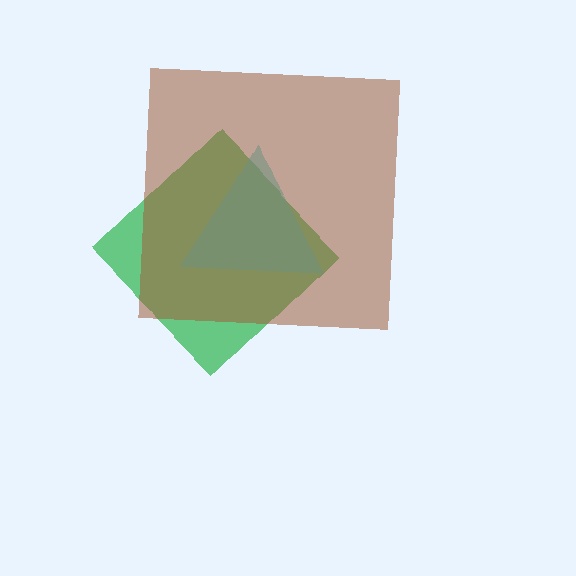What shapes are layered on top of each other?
The layered shapes are: a green diamond, a cyan triangle, a brown square.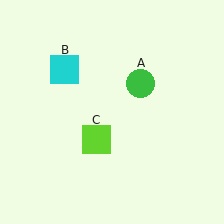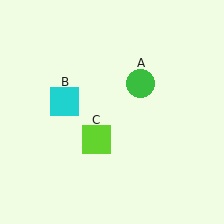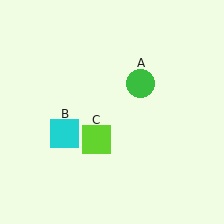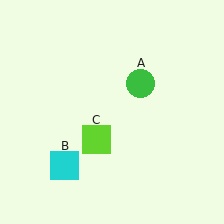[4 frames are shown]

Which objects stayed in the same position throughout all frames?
Green circle (object A) and lime square (object C) remained stationary.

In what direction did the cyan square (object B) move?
The cyan square (object B) moved down.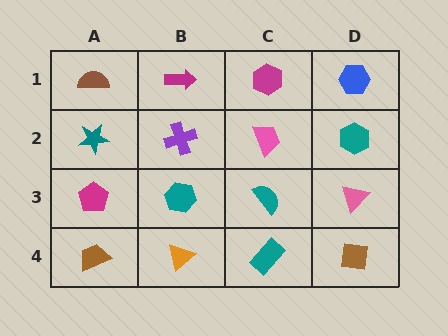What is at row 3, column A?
A magenta pentagon.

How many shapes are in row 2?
4 shapes.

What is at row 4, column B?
An orange triangle.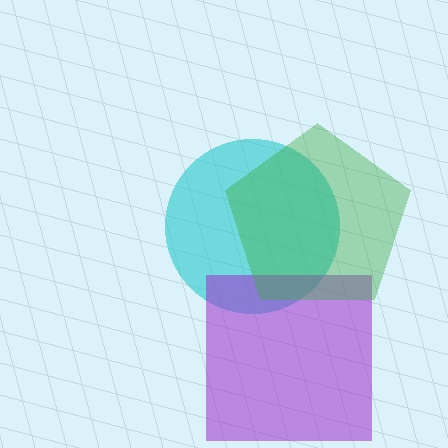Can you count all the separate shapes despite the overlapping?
Yes, there are 3 separate shapes.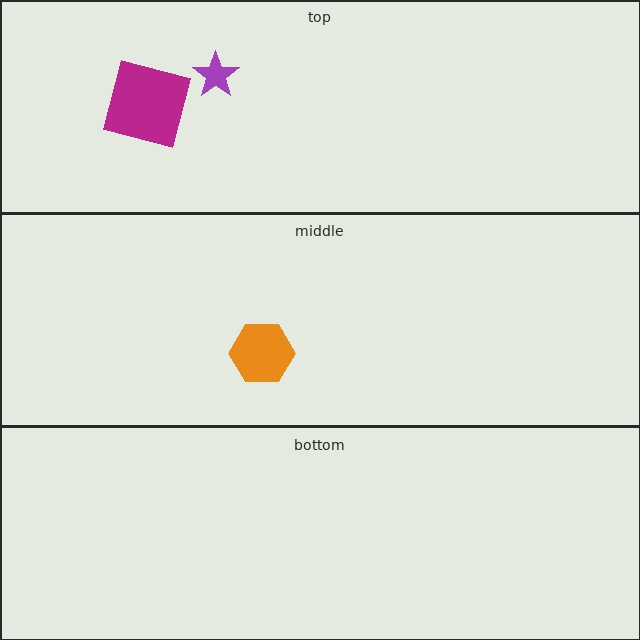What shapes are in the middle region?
The orange hexagon.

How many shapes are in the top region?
2.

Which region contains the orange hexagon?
The middle region.